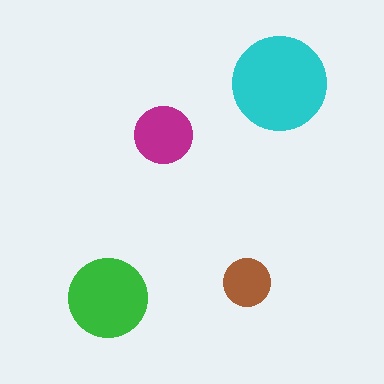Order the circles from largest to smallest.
the cyan one, the green one, the magenta one, the brown one.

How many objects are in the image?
There are 4 objects in the image.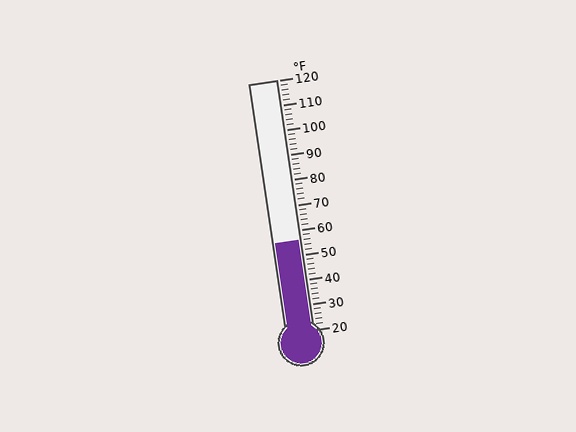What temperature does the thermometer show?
The thermometer shows approximately 56°F.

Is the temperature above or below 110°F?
The temperature is below 110°F.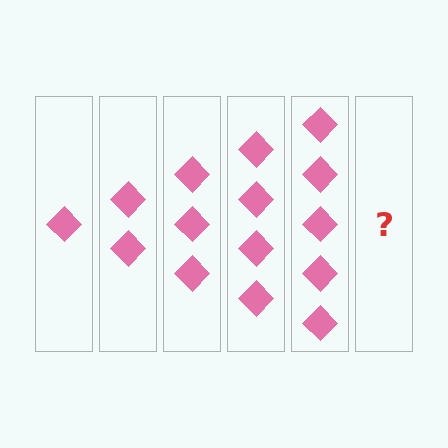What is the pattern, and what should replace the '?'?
The pattern is that each step adds one more diamond. The '?' should be 6 diamonds.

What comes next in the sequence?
The next element should be 6 diamonds.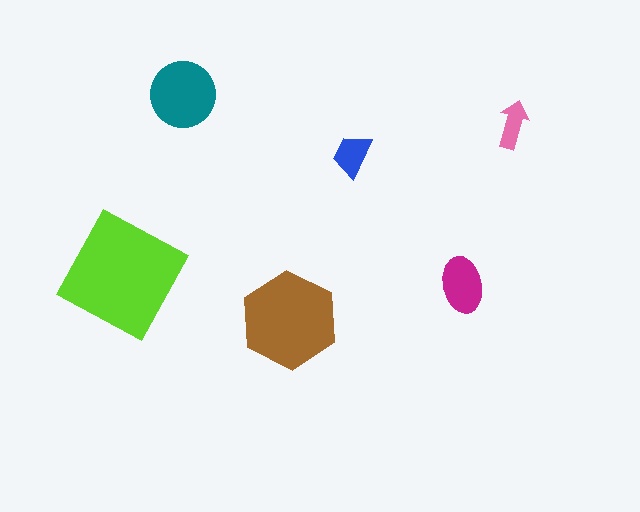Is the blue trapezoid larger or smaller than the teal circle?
Smaller.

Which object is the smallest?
The pink arrow.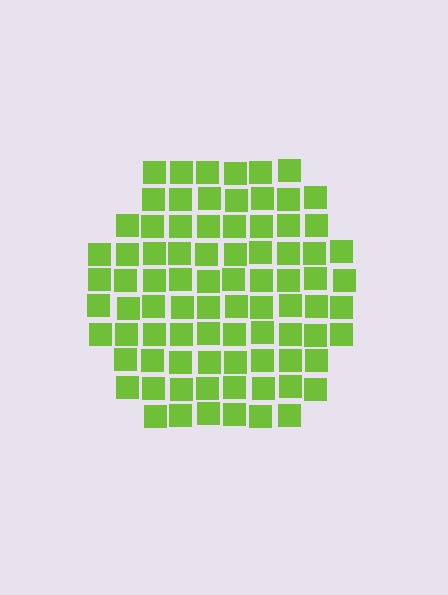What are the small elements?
The small elements are squares.